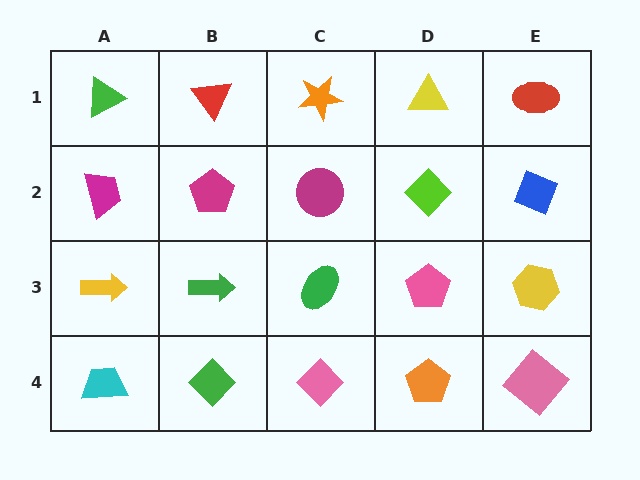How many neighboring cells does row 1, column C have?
3.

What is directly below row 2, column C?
A green ellipse.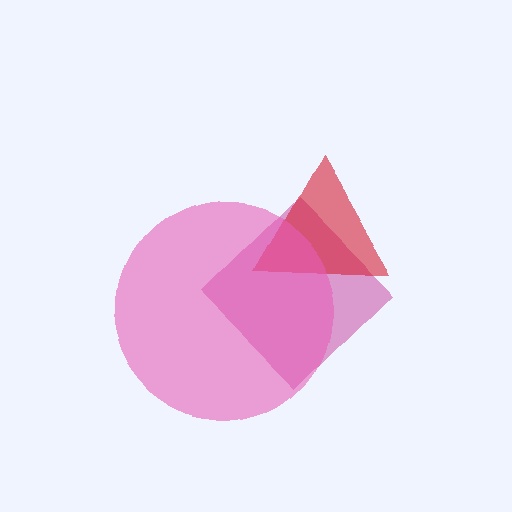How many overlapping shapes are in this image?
There are 3 overlapping shapes in the image.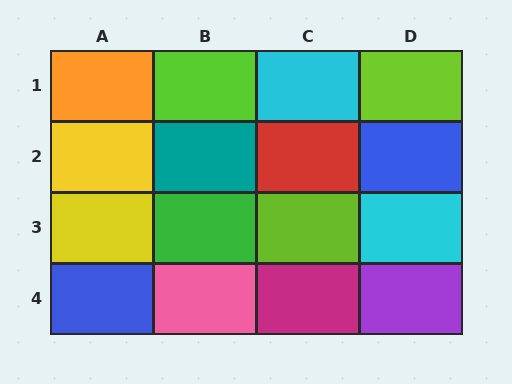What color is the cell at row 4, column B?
Pink.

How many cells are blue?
2 cells are blue.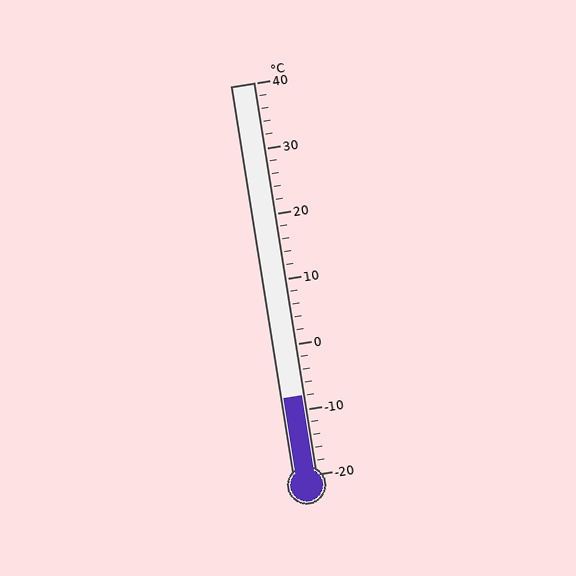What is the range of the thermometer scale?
The thermometer scale ranges from -20°C to 40°C.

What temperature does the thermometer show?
The thermometer shows approximately -8°C.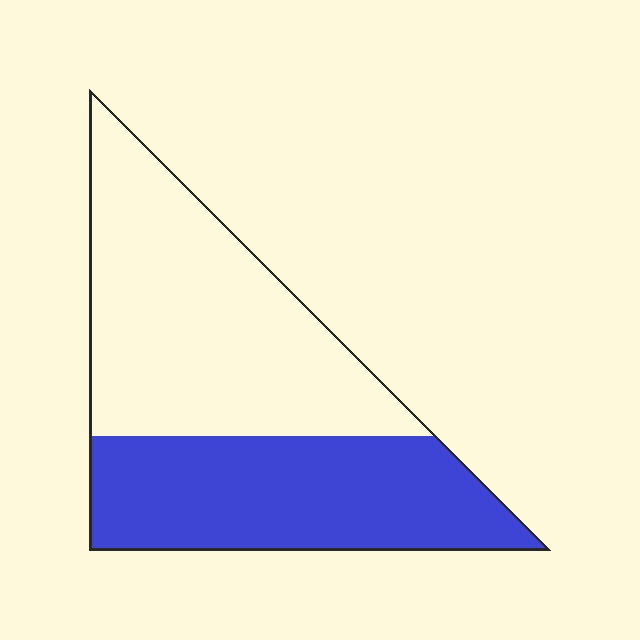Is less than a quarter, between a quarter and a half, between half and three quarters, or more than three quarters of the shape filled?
Between a quarter and a half.